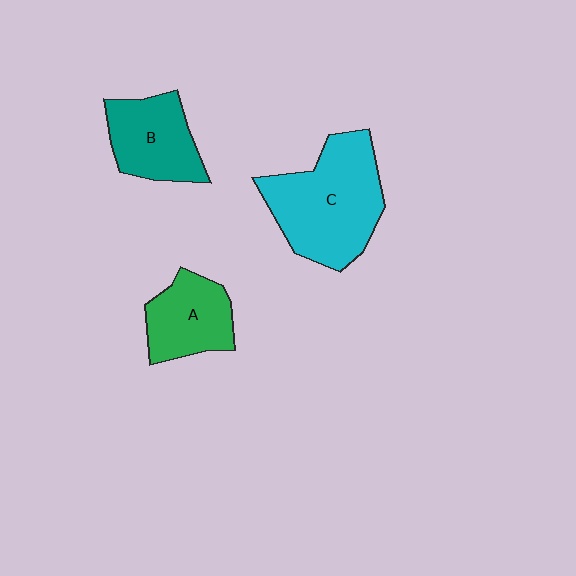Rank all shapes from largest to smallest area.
From largest to smallest: C (cyan), B (teal), A (green).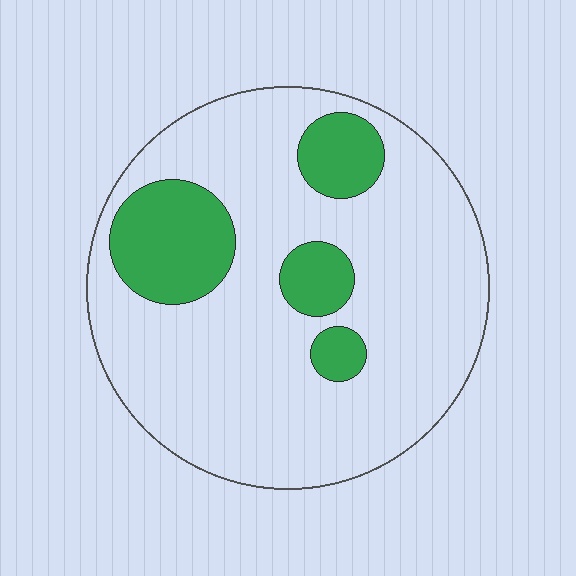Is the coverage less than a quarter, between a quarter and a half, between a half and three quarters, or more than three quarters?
Less than a quarter.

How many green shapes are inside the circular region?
4.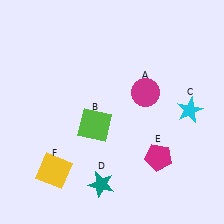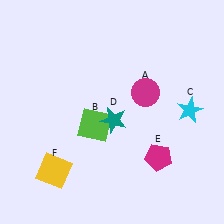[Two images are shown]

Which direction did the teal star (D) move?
The teal star (D) moved up.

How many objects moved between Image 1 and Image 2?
1 object moved between the two images.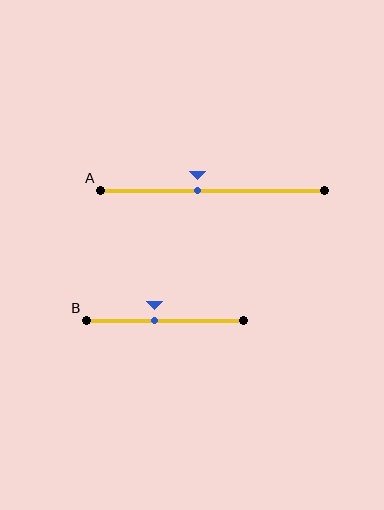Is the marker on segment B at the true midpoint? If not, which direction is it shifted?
No, the marker on segment B is shifted to the left by about 7% of the segment length.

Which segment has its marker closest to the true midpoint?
Segment B has its marker closest to the true midpoint.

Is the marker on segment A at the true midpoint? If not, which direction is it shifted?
No, the marker on segment A is shifted to the left by about 7% of the segment length.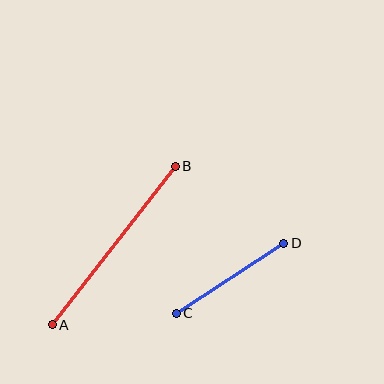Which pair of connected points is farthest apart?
Points A and B are farthest apart.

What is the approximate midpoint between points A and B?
The midpoint is at approximately (114, 245) pixels.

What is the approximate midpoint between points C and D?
The midpoint is at approximately (230, 278) pixels.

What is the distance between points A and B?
The distance is approximately 201 pixels.